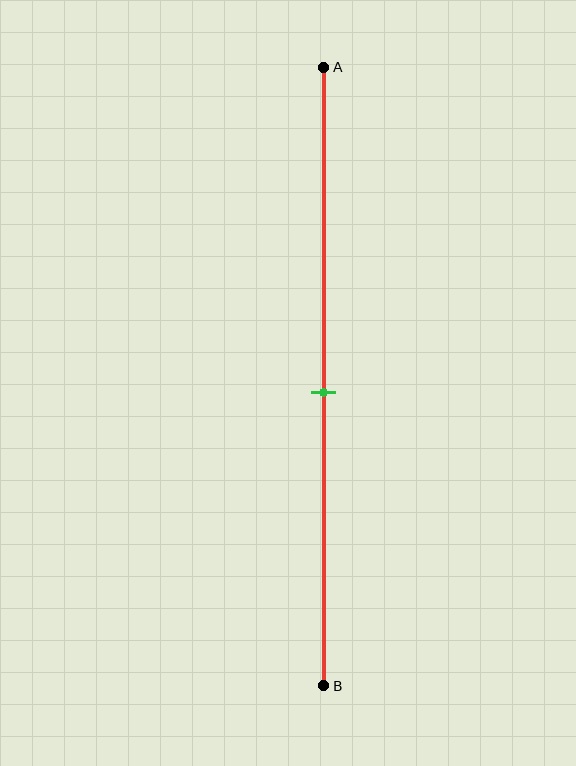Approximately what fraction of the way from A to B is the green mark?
The green mark is approximately 55% of the way from A to B.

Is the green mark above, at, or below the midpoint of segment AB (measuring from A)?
The green mark is approximately at the midpoint of segment AB.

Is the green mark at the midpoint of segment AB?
Yes, the mark is approximately at the midpoint.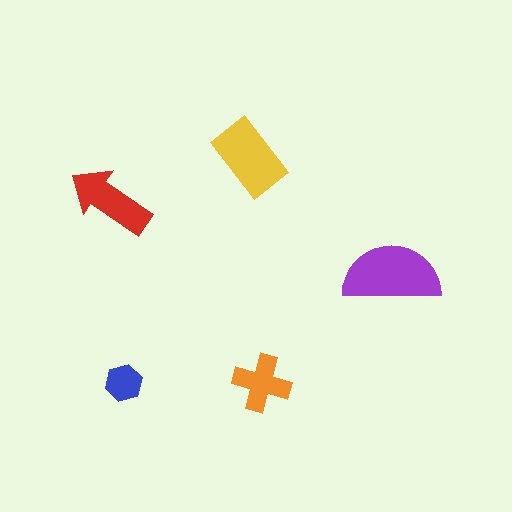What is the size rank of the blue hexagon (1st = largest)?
5th.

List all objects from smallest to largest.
The blue hexagon, the orange cross, the red arrow, the yellow rectangle, the purple semicircle.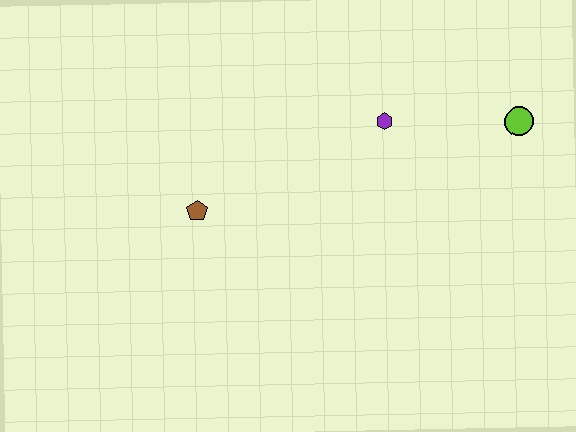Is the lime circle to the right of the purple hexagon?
Yes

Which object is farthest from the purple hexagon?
The brown pentagon is farthest from the purple hexagon.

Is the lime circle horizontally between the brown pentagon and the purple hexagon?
No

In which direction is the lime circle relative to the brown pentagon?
The lime circle is to the right of the brown pentagon.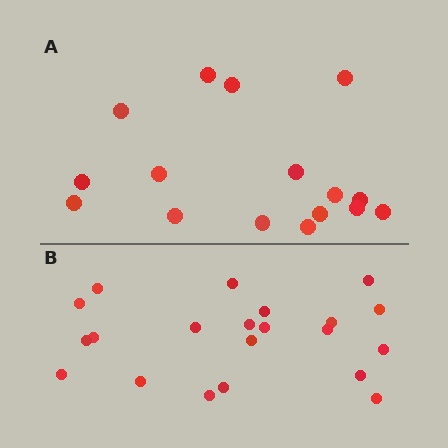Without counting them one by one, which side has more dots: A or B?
Region B (the bottom region) has more dots.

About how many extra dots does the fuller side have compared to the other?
Region B has about 5 more dots than region A.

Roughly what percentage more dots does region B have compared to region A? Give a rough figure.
About 30% more.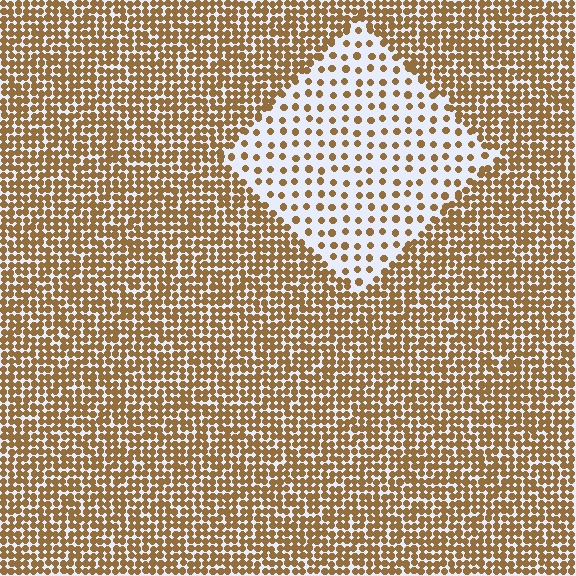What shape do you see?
I see a diamond.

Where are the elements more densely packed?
The elements are more densely packed outside the diamond boundary.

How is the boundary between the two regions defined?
The boundary is defined by a change in element density (approximately 2.8x ratio). All elements are the same color, size, and shape.